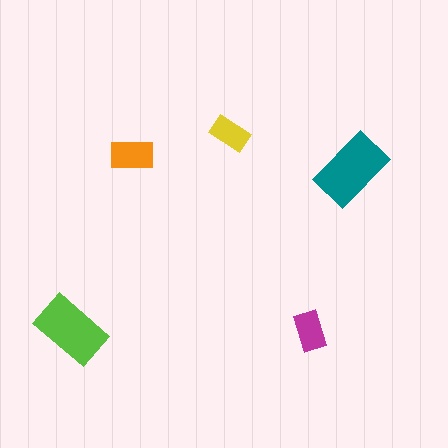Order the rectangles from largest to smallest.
the teal one, the lime one, the orange one, the magenta one, the yellow one.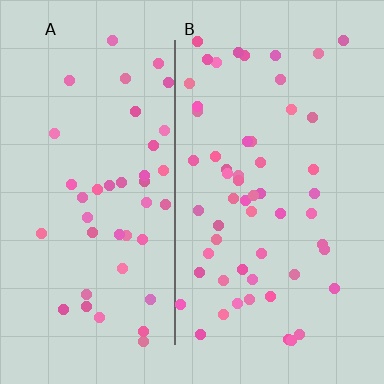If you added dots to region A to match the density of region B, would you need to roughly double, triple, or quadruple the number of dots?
Approximately double.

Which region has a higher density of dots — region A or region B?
B (the right).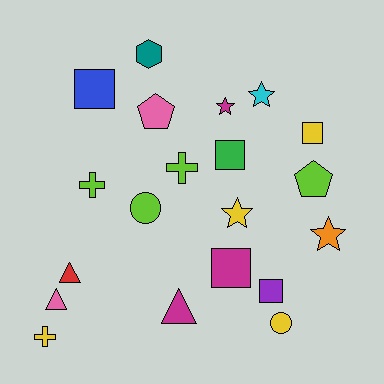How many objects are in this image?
There are 20 objects.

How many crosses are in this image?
There are 3 crosses.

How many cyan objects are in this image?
There is 1 cyan object.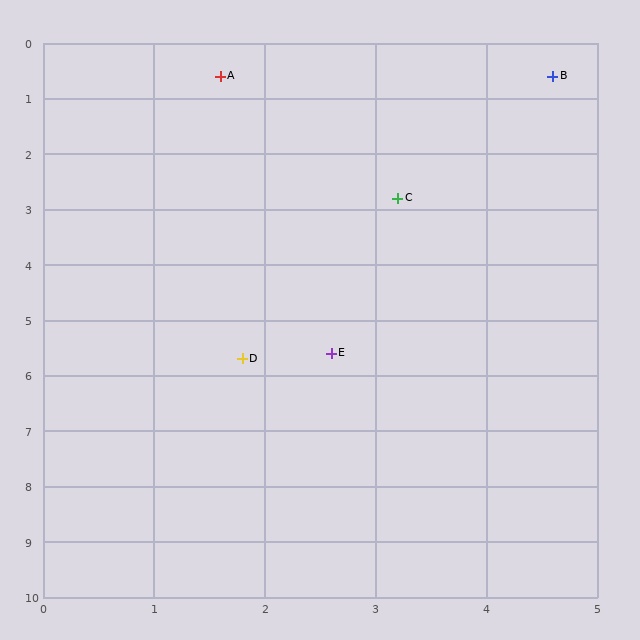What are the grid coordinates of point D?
Point D is at approximately (1.8, 5.7).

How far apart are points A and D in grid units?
Points A and D are about 5.1 grid units apart.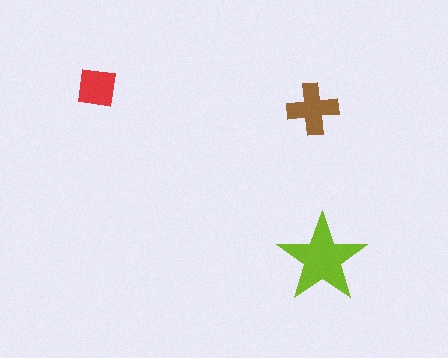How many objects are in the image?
There are 3 objects in the image.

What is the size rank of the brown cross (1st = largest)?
2nd.